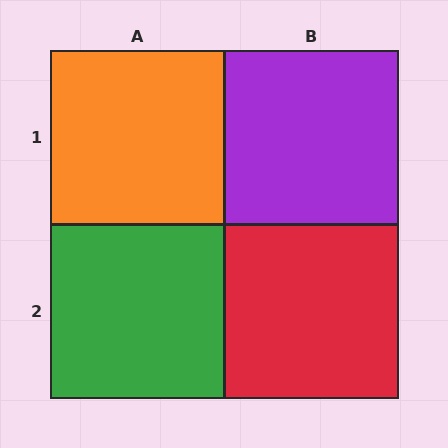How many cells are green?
1 cell is green.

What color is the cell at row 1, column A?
Orange.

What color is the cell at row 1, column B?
Purple.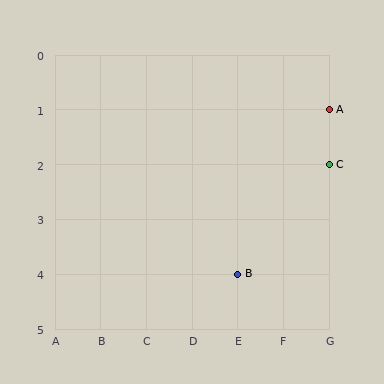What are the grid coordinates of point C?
Point C is at grid coordinates (G, 2).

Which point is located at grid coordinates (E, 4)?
Point B is at (E, 4).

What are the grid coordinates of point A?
Point A is at grid coordinates (G, 1).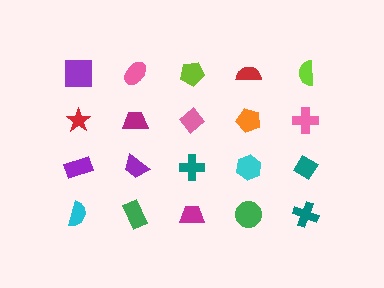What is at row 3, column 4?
A cyan hexagon.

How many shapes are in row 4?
5 shapes.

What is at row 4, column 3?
A magenta trapezoid.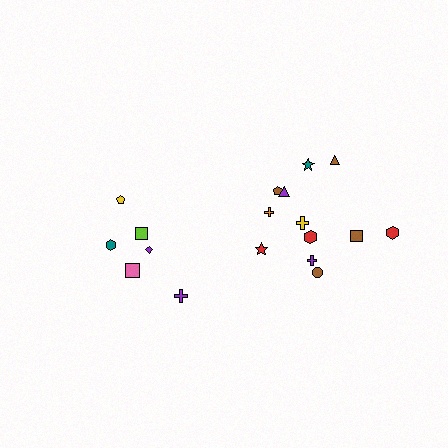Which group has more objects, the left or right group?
The right group.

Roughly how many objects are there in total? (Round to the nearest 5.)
Roughly 20 objects in total.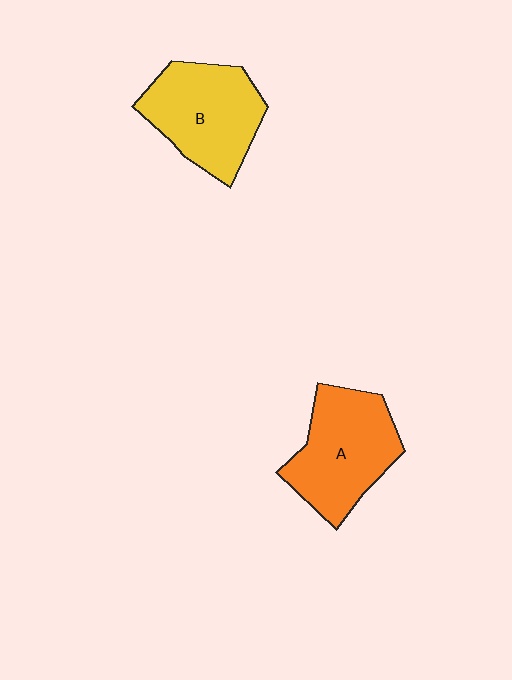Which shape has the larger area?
Shape A (orange).